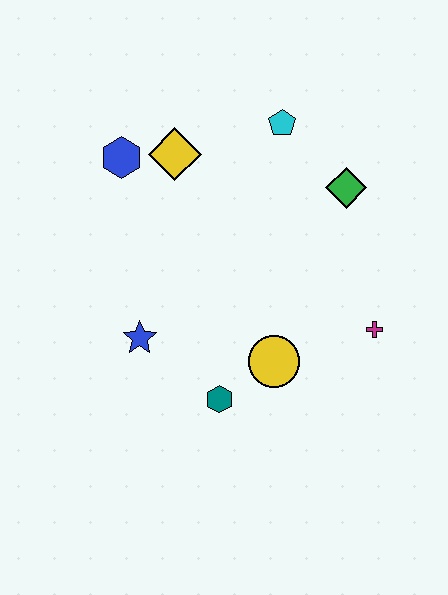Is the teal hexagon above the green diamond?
No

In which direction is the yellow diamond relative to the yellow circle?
The yellow diamond is above the yellow circle.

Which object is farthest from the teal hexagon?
The cyan pentagon is farthest from the teal hexagon.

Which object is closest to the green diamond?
The cyan pentagon is closest to the green diamond.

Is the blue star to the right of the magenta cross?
No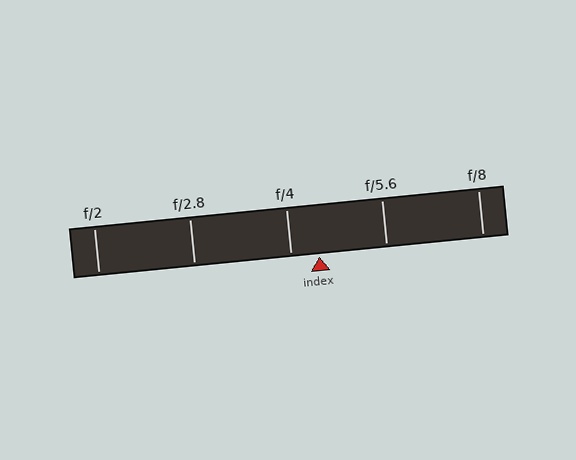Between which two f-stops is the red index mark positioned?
The index mark is between f/4 and f/5.6.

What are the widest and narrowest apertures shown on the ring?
The widest aperture shown is f/2 and the narrowest is f/8.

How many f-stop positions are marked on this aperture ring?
There are 5 f-stop positions marked.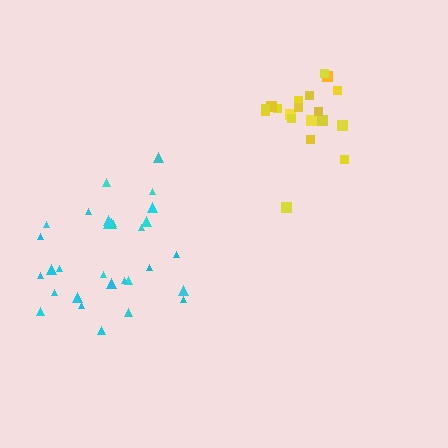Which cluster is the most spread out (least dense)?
Cyan.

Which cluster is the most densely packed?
Yellow.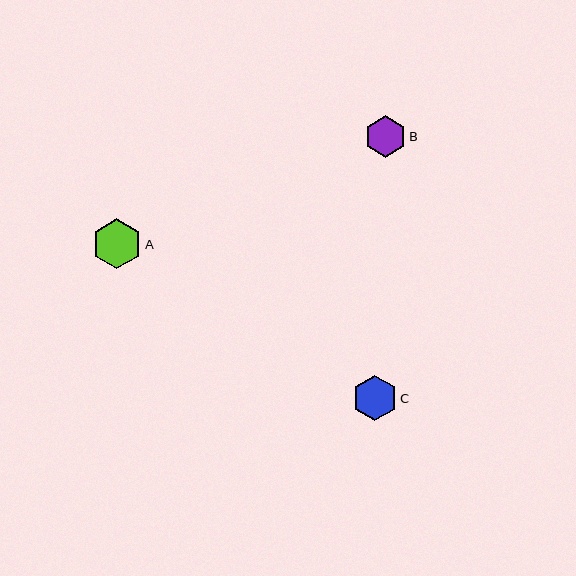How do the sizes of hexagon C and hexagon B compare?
Hexagon C and hexagon B are approximately the same size.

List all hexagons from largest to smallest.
From largest to smallest: A, C, B.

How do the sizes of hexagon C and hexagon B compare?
Hexagon C and hexagon B are approximately the same size.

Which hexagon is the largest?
Hexagon A is the largest with a size of approximately 50 pixels.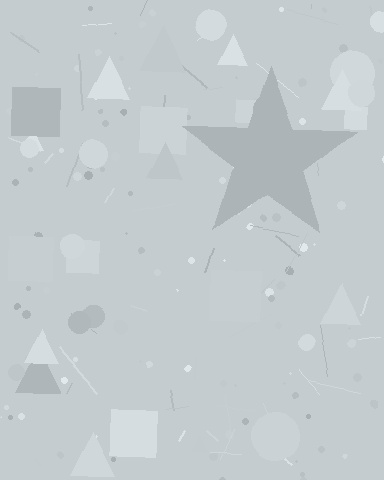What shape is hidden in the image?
A star is hidden in the image.